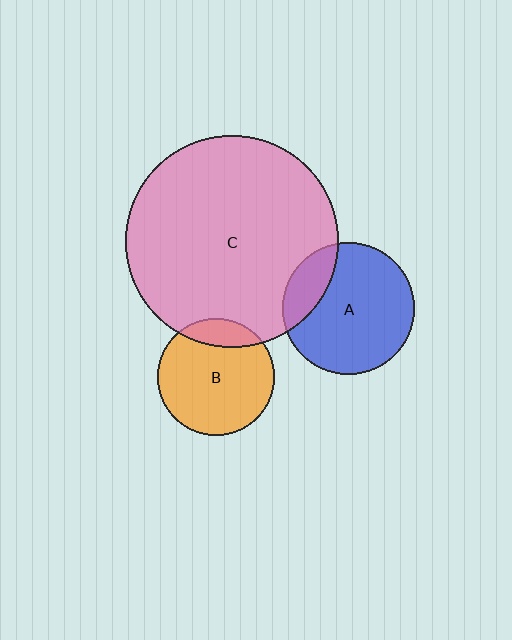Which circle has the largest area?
Circle C (pink).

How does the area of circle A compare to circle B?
Approximately 1.3 times.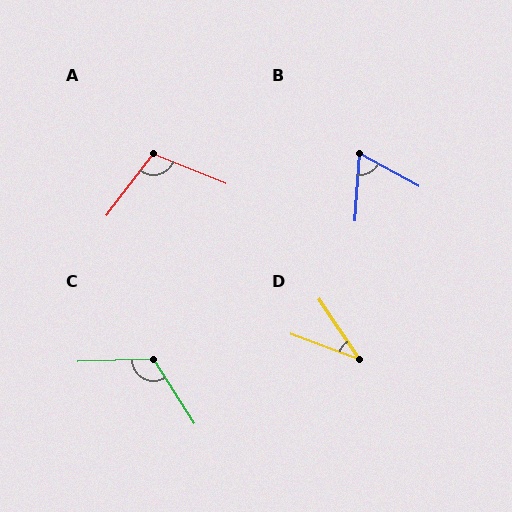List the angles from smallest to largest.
D (36°), B (65°), A (106°), C (120°).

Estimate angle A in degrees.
Approximately 106 degrees.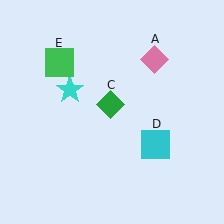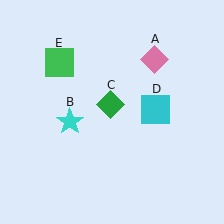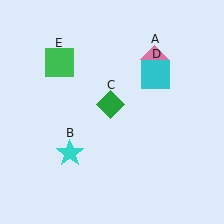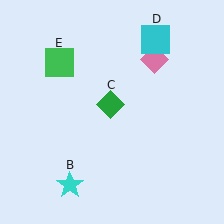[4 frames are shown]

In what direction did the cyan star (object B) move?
The cyan star (object B) moved down.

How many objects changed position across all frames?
2 objects changed position: cyan star (object B), cyan square (object D).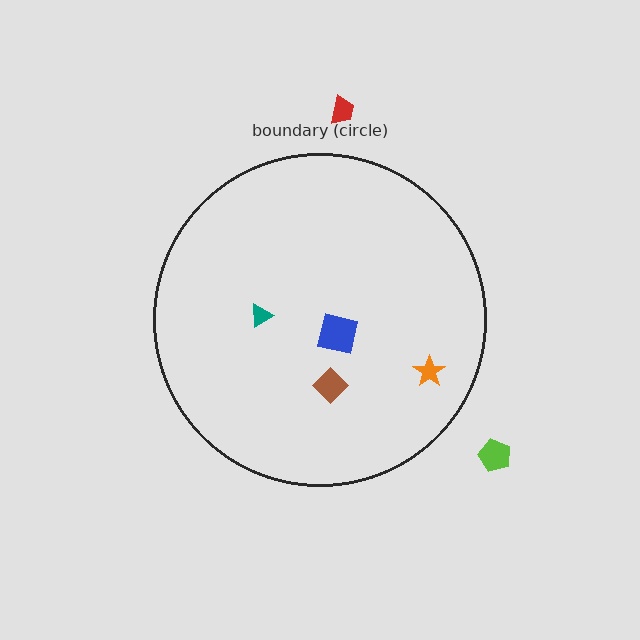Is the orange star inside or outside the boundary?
Inside.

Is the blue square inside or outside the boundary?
Inside.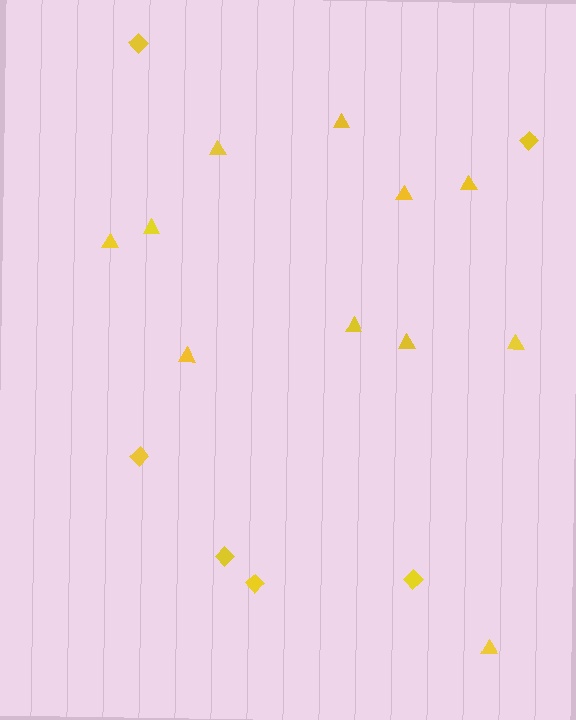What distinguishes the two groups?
There are 2 groups: one group of triangles (11) and one group of diamonds (6).